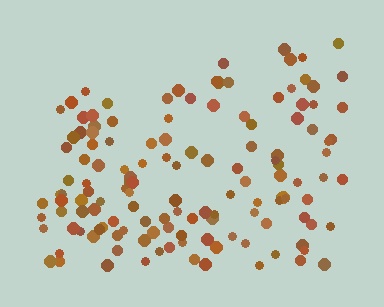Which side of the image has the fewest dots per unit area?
The top.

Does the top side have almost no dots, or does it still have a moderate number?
Still a moderate number, just noticeably fewer than the bottom.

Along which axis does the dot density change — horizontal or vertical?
Vertical.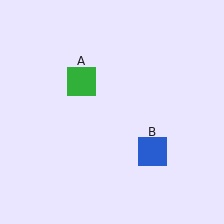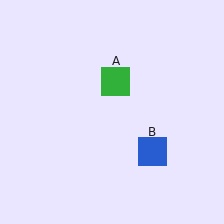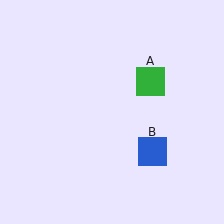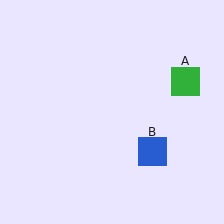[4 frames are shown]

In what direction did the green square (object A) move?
The green square (object A) moved right.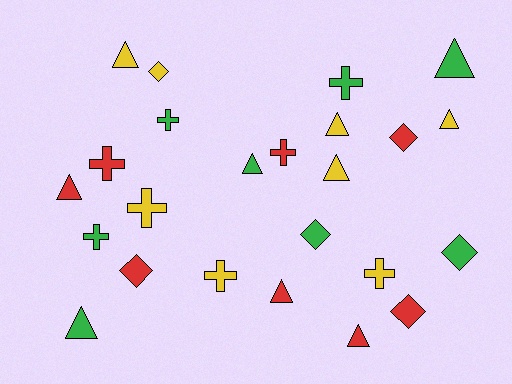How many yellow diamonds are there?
There is 1 yellow diamond.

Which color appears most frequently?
Yellow, with 8 objects.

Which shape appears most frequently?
Triangle, with 10 objects.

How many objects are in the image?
There are 24 objects.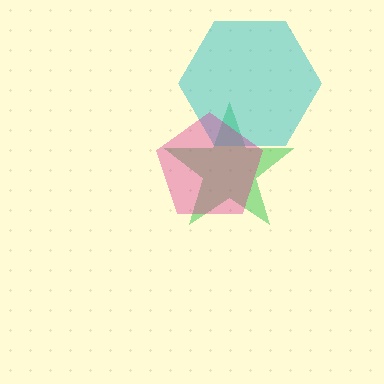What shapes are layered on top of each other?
The layered shapes are: a green star, a cyan hexagon, a magenta pentagon.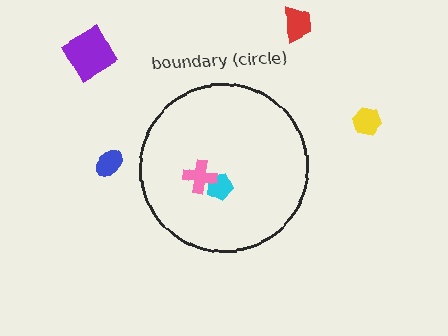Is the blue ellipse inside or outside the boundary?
Outside.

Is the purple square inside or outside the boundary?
Outside.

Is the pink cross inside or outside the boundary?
Inside.